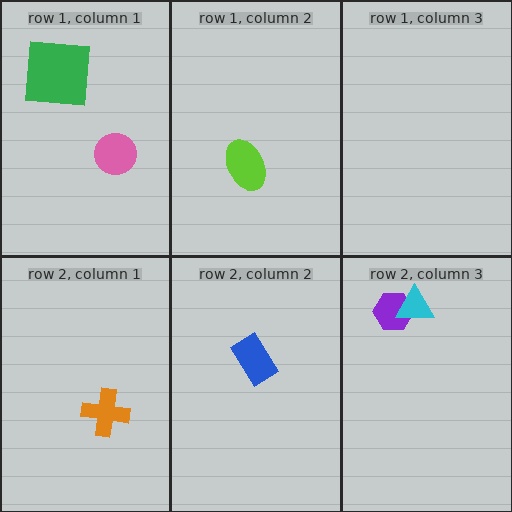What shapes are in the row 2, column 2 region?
The blue rectangle.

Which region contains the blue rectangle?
The row 2, column 2 region.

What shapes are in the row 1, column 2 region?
The lime ellipse.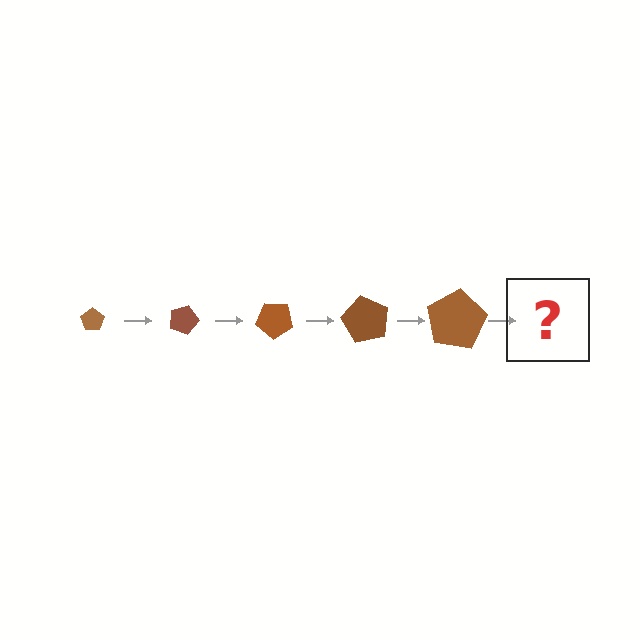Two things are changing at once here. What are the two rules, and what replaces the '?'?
The two rules are that the pentagon grows larger each step and it rotates 20 degrees each step. The '?' should be a pentagon, larger than the previous one and rotated 100 degrees from the start.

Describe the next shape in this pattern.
It should be a pentagon, larger than the previous one and rotated 100 degrees from the start.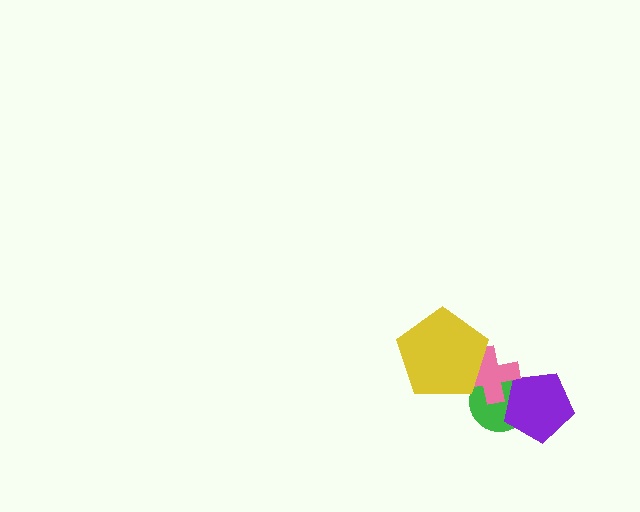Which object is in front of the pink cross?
The yellow pentagon is in front of the pink cross.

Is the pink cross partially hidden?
Yes, it is partially covered by another shape.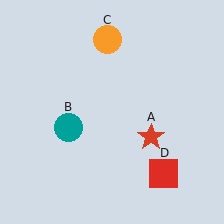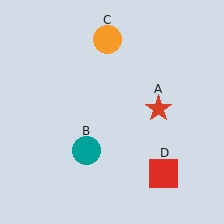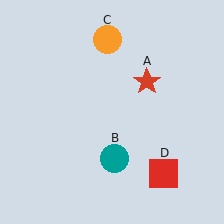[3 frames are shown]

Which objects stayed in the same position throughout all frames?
Orange circle (object C) and red square (object D) remained stationary.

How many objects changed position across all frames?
2 objects changed position: red star (object A), teal circle (object B).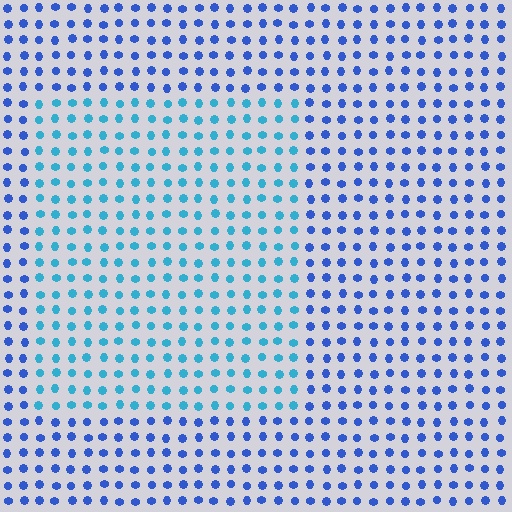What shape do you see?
I see a rectangle.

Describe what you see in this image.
The image is filled with small blue elements in a uniform arrangement. A rectangle-shaped region is visible where the elements are tinted to a slightly different hue, forming a subtle color boundary.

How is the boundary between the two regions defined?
The boundary is defined purely by a slight shift in hue (about 33 degrees). Spacing, size, and orientation are identical on both sides.